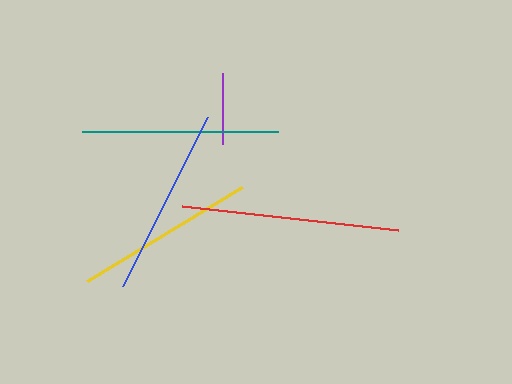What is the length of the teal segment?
The teal segment is approximately 196 pixels long.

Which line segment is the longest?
The red line is the longest at approximately 218 pixels.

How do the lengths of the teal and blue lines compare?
The teal and blue lines are approximately the same length.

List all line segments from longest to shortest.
From longest to shortest: red, teal, blue, yellow, purple.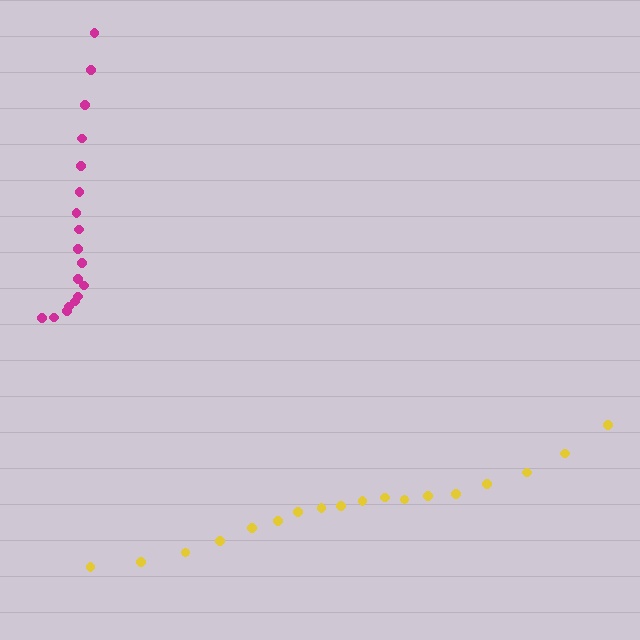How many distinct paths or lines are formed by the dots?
There are 2 distinct paths.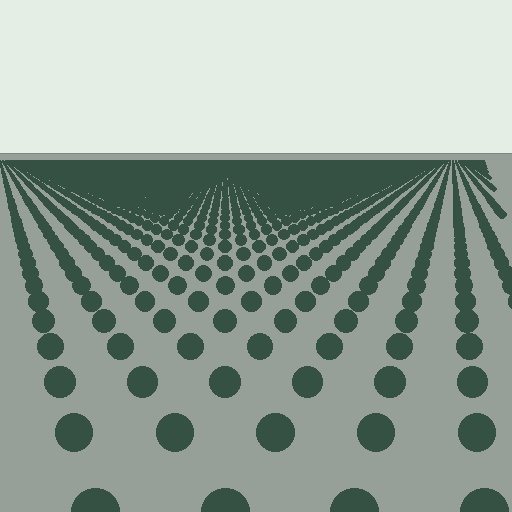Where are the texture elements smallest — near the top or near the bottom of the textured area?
Near the top.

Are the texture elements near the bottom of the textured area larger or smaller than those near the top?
Larger. Near the bottom, elements are closer to the viewer and appear at a bigger on-screen size.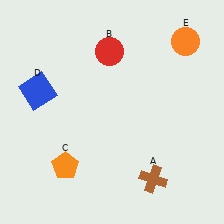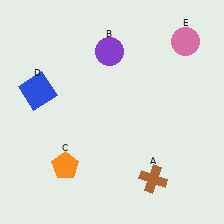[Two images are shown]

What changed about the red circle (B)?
In Image 1, B is red. In Image 2, it changed to purple.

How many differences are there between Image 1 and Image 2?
There are 2 differences between the two images.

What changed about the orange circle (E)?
In Image 1, E is orange. In Image 2, it changed to pink.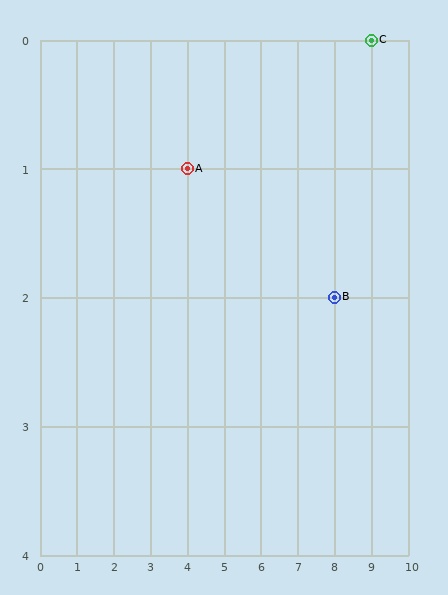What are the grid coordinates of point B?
Point B is at grid coordinates (8, 2).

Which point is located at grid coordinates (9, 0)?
Point C is at (9, 0).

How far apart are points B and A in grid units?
Points B and A are 4 columns and 1 row apart (about 4.1 grid units diagonally).